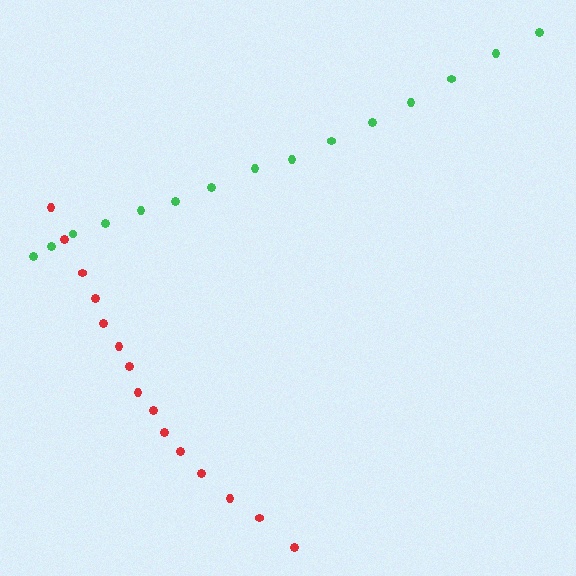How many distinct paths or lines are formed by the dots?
There are 2 distinct paths.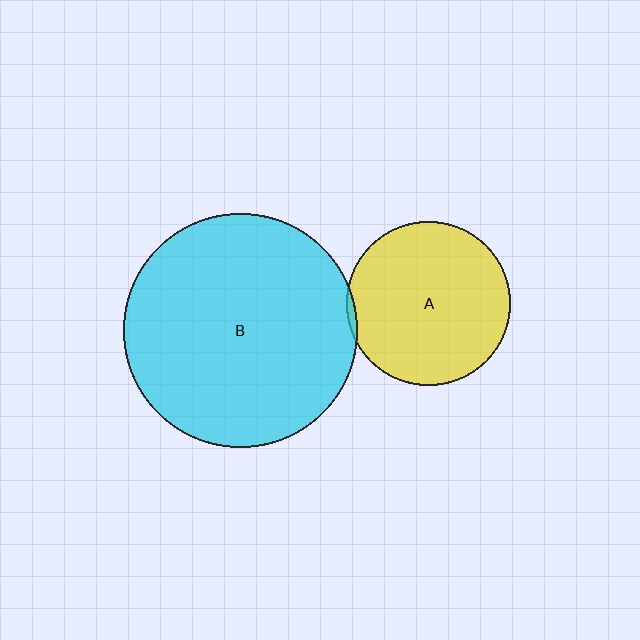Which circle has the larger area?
Circle B (cyan).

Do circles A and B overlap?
Yes.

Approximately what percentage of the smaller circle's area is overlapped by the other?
Approximately 5%.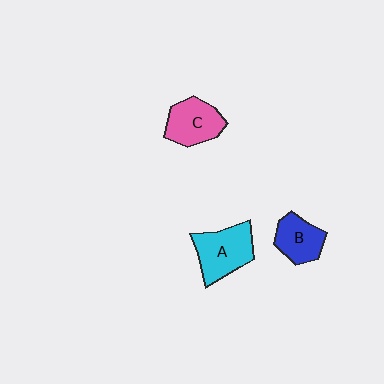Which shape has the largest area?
Shape A (cyan).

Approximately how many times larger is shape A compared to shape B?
Approximately 1.4 times.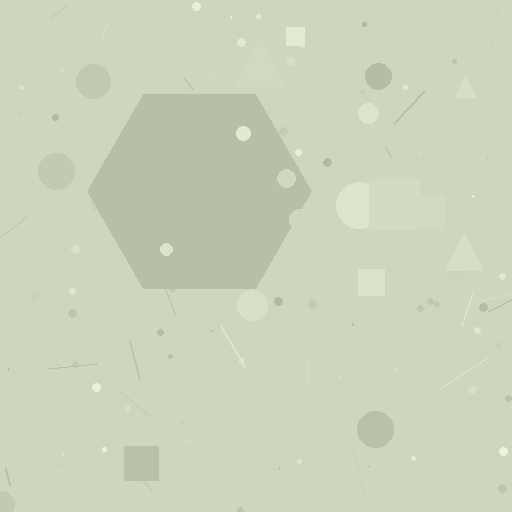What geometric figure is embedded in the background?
A hexagon is embedded in the background.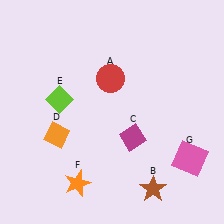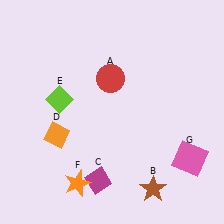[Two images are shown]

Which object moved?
The magenta diamond (C) moved down.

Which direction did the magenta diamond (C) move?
The magenta diamond (C) moved down.